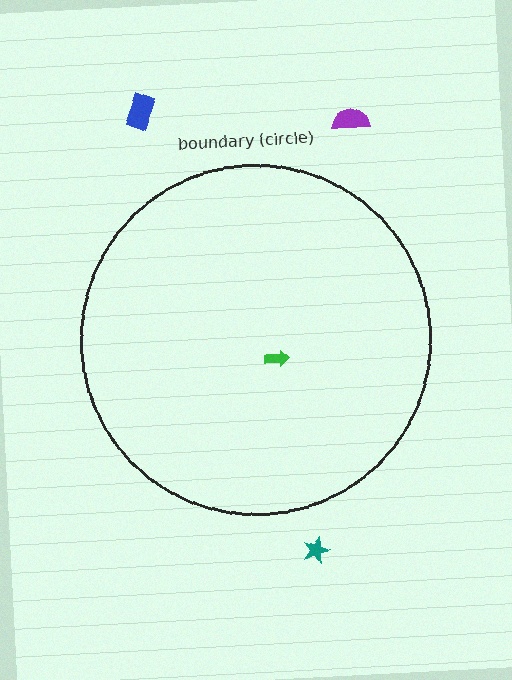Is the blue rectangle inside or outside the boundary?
Outside.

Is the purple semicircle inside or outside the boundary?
Outside.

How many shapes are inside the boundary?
1 inside, 3 outside.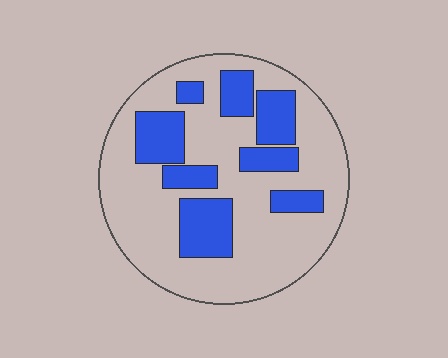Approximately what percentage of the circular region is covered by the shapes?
Approximately 30%.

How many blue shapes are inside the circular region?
8.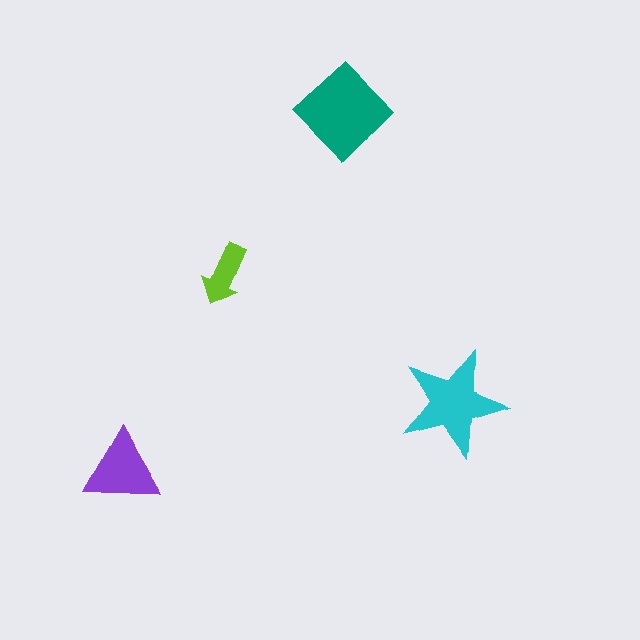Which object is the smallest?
The lime arrow.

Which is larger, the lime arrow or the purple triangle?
The purple triangle.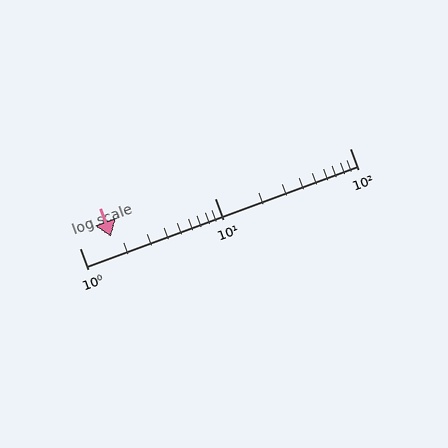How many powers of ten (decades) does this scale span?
The scale spans 2 decades, from 1 to 100.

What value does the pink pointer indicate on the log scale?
The pointer indicates approximately 1.7.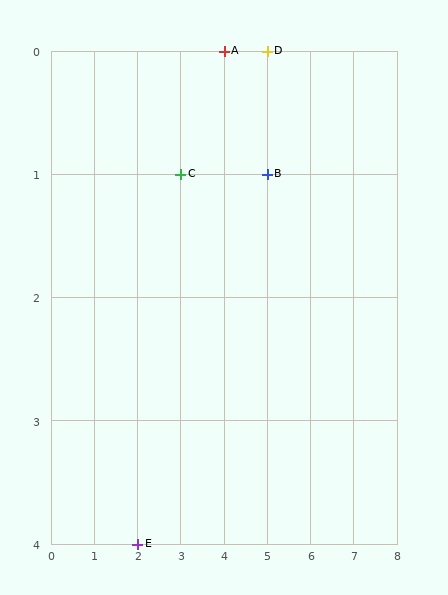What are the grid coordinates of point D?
Point D is at grid coordinates (5, 0).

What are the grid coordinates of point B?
Point B is at grid coordinates (5, 1).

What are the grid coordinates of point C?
Point C is at grid coordinates (3, 1).